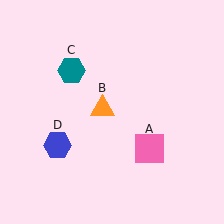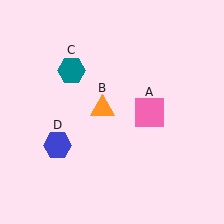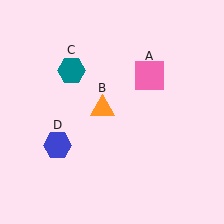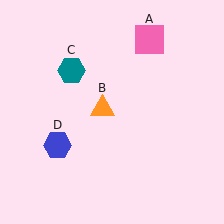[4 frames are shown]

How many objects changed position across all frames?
1 object changed position: pink square (object A).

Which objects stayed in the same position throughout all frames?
Orange triangle (object B) and teal hexagon (object C) and blue hexagon (object D) remained stationary.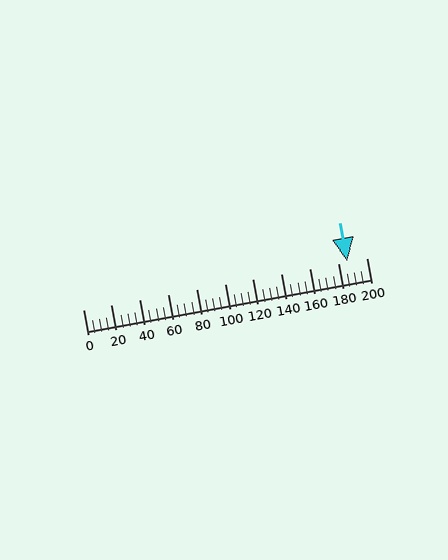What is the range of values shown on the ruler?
The ruler shows values from 0 to 200.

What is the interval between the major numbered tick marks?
The major tick marks are spaced 20 units apart.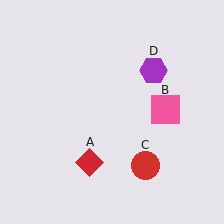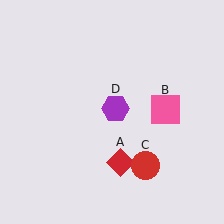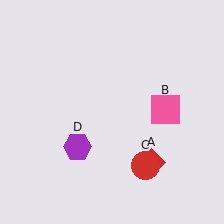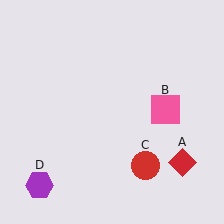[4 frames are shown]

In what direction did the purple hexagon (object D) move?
The purple hexagon (object D) moved down and to the left.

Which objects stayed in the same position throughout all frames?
Pink square (object B) and red circle (object C) remained stationary.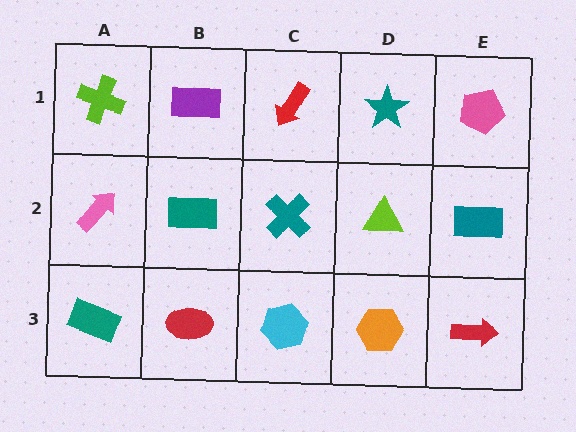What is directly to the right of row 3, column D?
A red arrow.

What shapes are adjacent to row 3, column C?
A teal cross (row 2, column C), a red ellipse (row 3, column B), an orange hexagon (row 3, column D).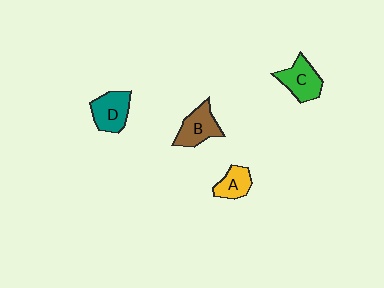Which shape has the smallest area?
Shape A (yellow).